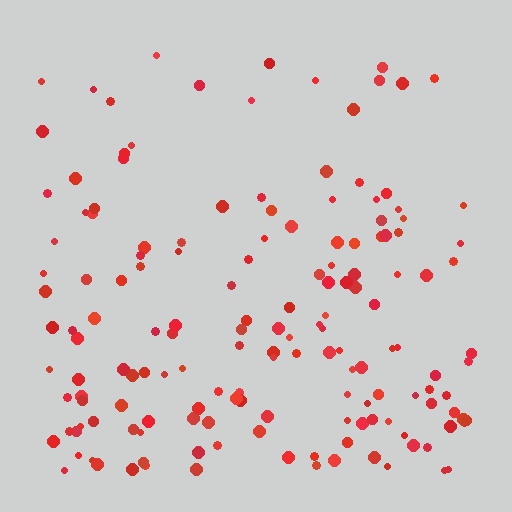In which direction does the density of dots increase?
From top to bottom, with the bottom side densest.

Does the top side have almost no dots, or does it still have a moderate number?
Still a moderate number, just noticeably fewer than the bottom.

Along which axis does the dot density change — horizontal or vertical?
Vertical.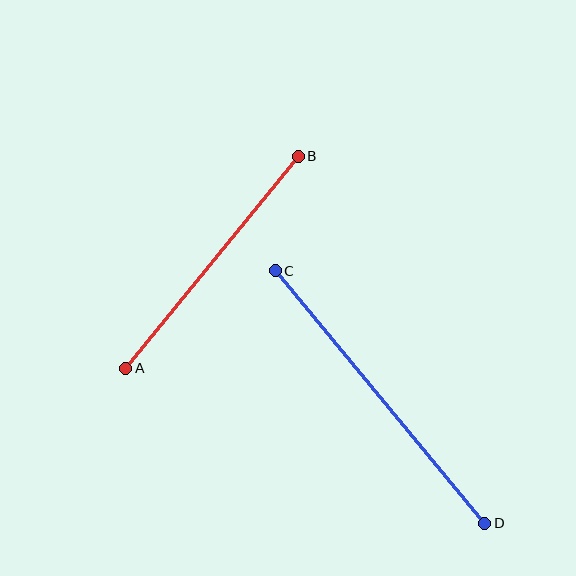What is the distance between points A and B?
The distance is approximately 273 pixels.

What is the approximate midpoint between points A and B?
The midpoint is at approximately (212, 262) pixels.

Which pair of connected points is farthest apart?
Points C and D are farthest apart.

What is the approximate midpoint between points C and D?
The midpoint is at approximately (380, 397) pixels.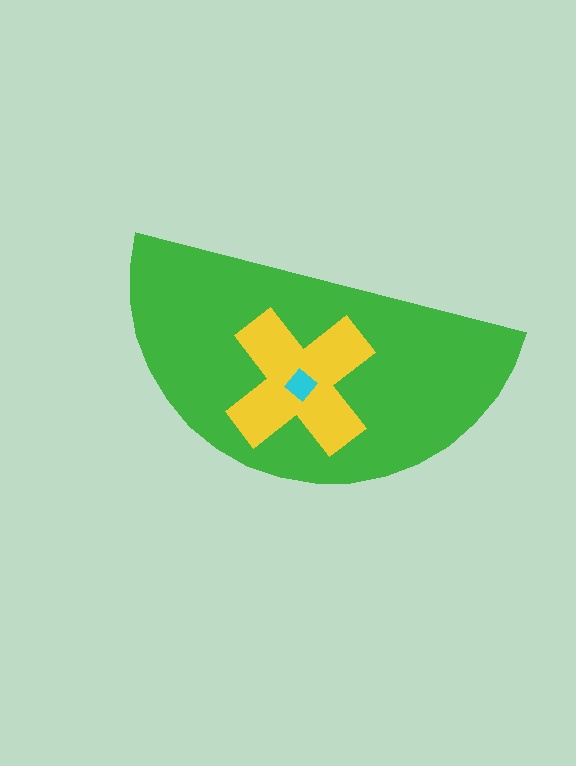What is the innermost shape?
The cyan diamond.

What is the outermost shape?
The green semicircle.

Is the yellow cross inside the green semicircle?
Yes.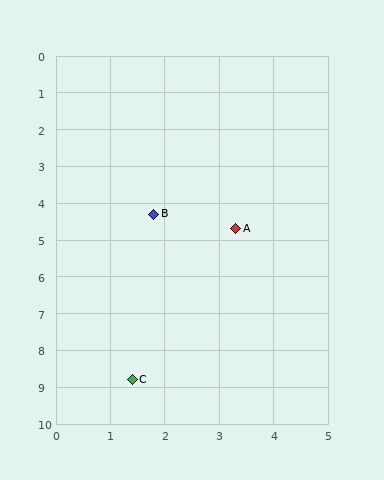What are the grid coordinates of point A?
Point A is at approximately (3.3, 4.7).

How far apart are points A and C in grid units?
Points A and C are about 4.5 grid units apart.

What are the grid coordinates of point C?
Point C is at approximately (1.4, 8.8).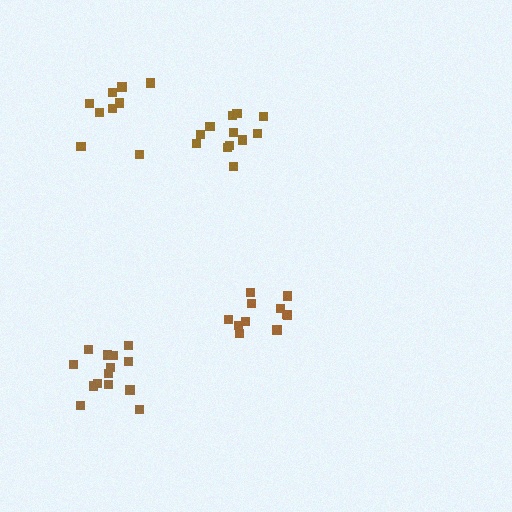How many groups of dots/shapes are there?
There are 4 groups.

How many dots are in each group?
Group 1: 11 dots, Group 2: 12 dots, Group 3: 9 dots, Group 4: 14 dots (46 total).